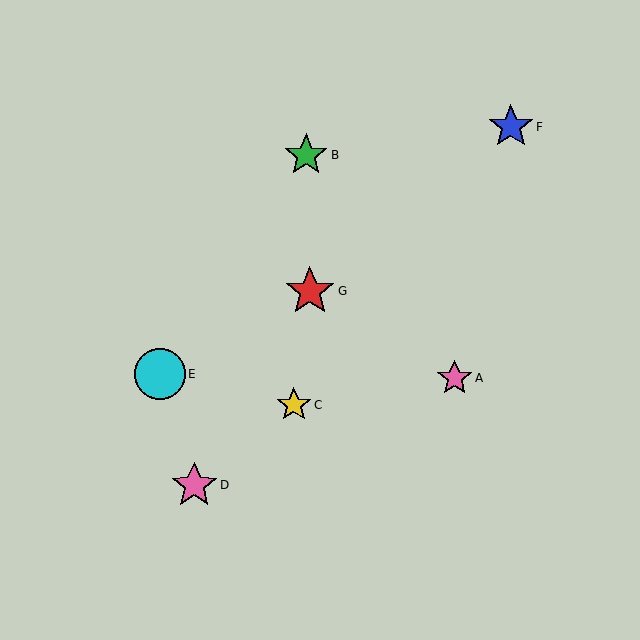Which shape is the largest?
The cyan circle (labeled E) is the largest.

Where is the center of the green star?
The center of the green star is at (306, 155).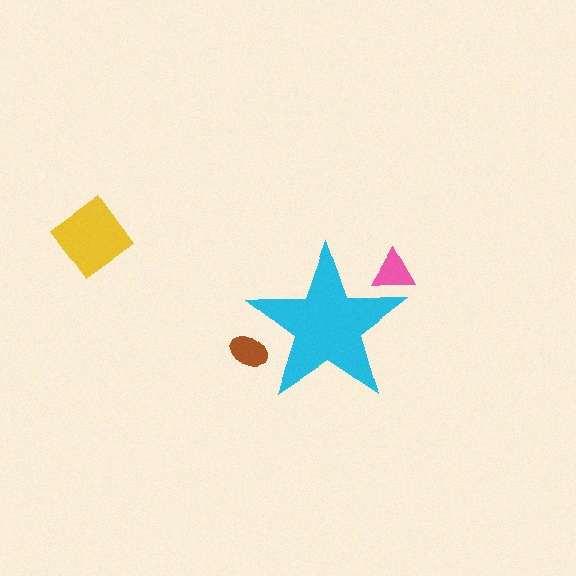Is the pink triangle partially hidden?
Yes, the pink triangle is partially hidden behind the cyan star.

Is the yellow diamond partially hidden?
No, the yellow diamond is fully visible.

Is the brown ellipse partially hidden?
Yes, the brown ellipse is partially hidden behind the cyan star.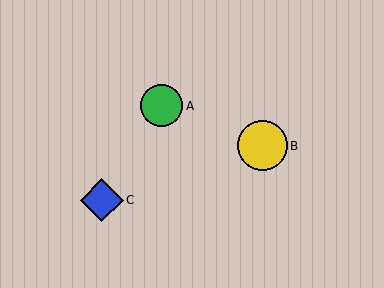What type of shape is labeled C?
Shape C is a blue diamond.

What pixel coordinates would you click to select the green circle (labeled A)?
Click at (162, 106) to select the green circle A.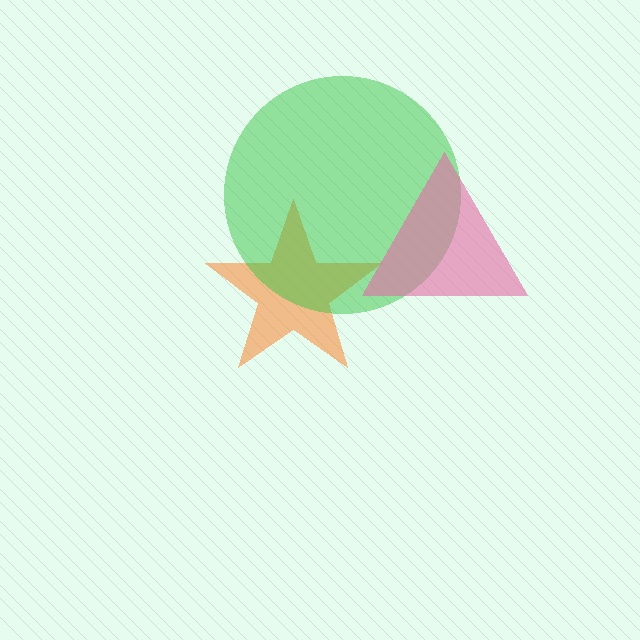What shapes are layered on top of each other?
The layered shapes are: an orange star, a green circle, a pink triangle.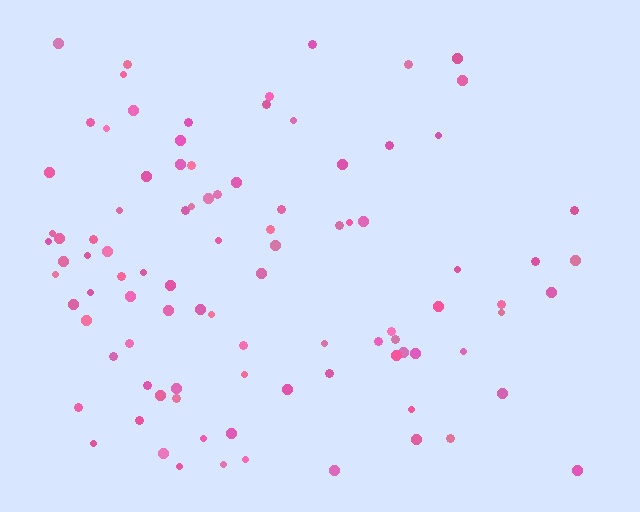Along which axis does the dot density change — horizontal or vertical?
Horizontal.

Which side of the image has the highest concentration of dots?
The left.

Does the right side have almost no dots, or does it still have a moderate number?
Still a moderate number, just noticeably fewer than the left.